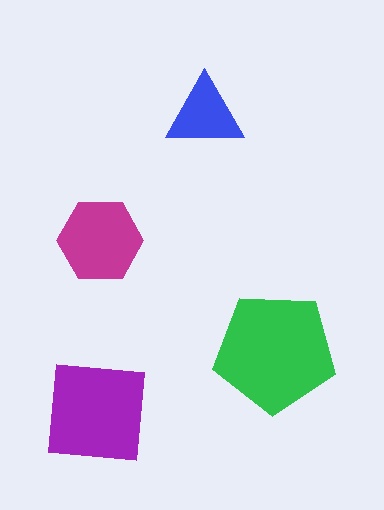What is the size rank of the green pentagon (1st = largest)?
1st.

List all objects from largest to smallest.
The green pentagon, the purple square, the magenta hexagon, the blue triangle.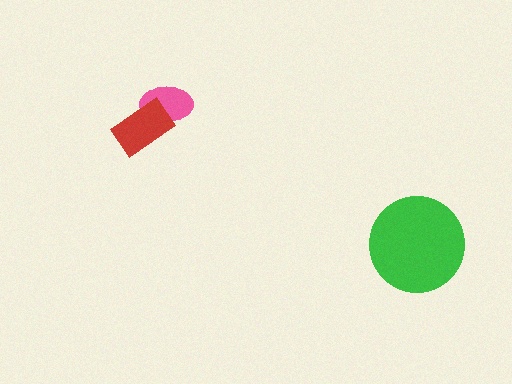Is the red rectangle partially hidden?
No, no other shape covers it.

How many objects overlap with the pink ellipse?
1 object overlaps with the pink ellipse.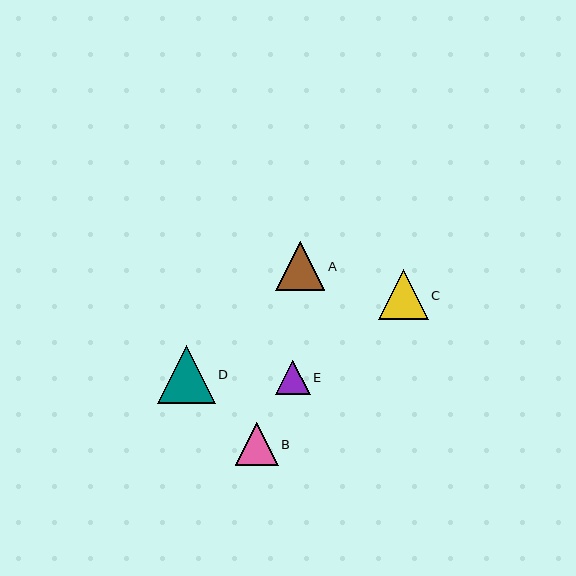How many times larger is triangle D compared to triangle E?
Triangle D is approximately 1.7 times the size of triangle E.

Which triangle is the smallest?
Triangle E is the smallest with a size of approximately 34 pixels.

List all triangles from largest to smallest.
From largest to smallest: D, A, C, B, E.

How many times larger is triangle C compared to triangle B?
Triangle C is approximately 1.2 times the size of triangle B.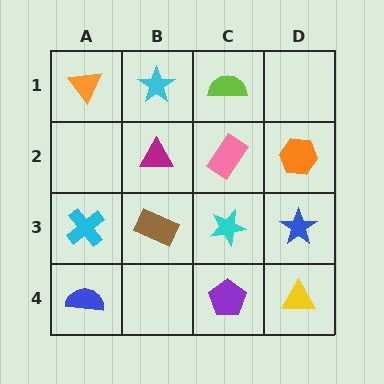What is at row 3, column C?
A cyan star.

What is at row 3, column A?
A cyan cross.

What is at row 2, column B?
A magenta triangle.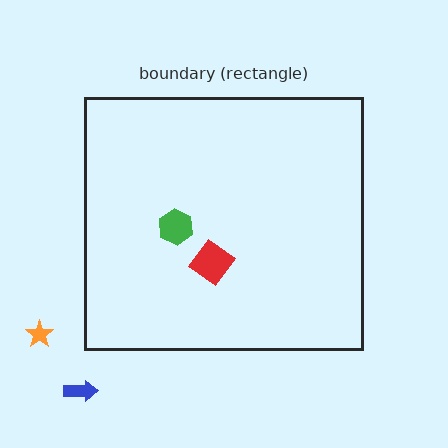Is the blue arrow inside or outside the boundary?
Outside.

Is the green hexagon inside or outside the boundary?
Inside.